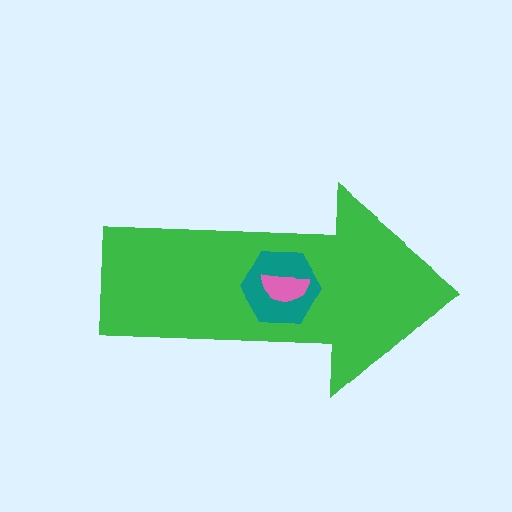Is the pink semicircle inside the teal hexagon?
Yes.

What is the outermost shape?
The green arrow.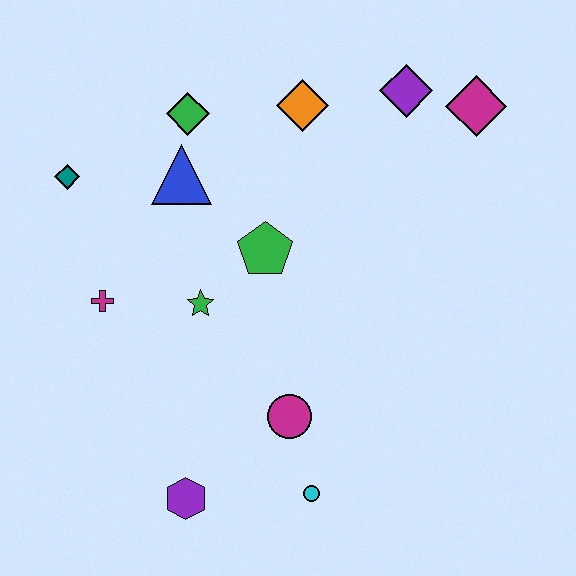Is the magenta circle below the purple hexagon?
No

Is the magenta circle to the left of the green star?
No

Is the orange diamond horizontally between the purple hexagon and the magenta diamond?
Yes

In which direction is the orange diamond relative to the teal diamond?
The orange diamond is to the right of the teal diamond.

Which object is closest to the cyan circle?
The magenta circle is closest to the cyan circle.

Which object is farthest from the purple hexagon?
The magenta diamond is farthest from the purple hexagon.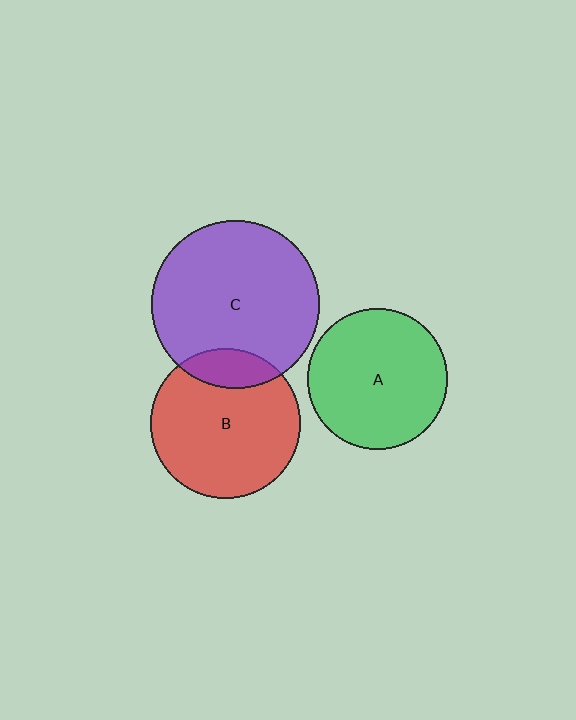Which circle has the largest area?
Circle C (purple).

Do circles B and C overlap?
Yes.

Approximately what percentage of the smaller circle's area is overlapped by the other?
Approximately 15%.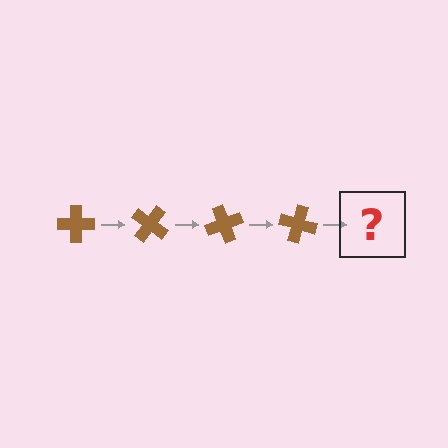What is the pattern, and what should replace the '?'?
The pattern is that the cross rotates 35 degrees each step. The '?' should be a brown cross rotated 140 degrees.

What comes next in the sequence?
The next element should be a brown cross rotated 140 degrees.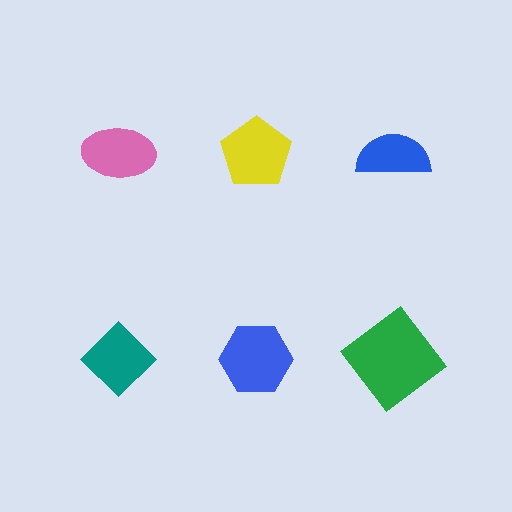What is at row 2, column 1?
A teal diamond.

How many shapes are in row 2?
3 shapes.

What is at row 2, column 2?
A blue hexagon.